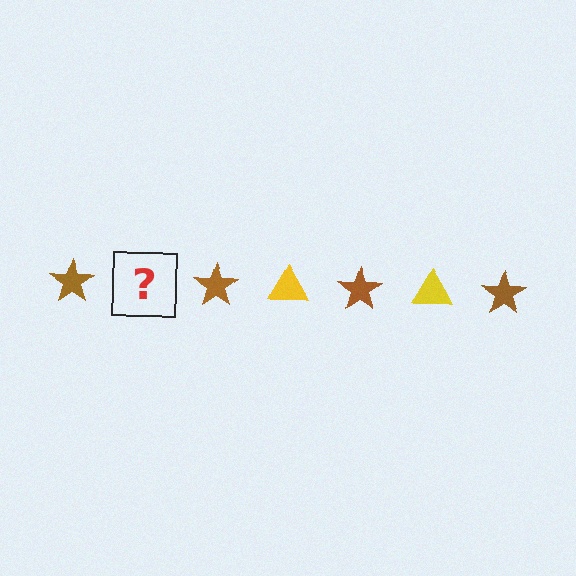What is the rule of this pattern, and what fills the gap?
The rule is that the pattern alternates between brown star and yellow triangle. The gap should be filled with a yellow triangle.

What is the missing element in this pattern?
The missing element is a yellow triangle.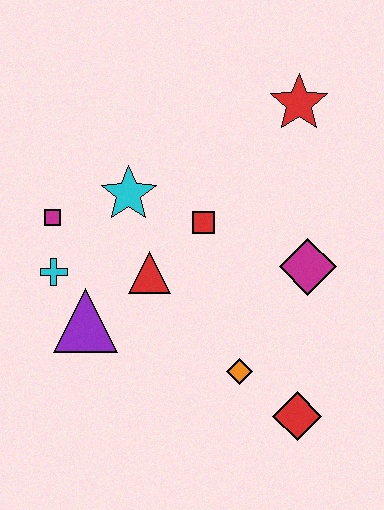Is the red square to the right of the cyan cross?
Yes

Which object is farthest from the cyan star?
The red diamond is farthest from the cyan star.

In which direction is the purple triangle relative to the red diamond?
The purple triangle is to the left of the red diamond.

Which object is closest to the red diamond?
The orange diamond is closest to the red diamond.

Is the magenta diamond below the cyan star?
Yes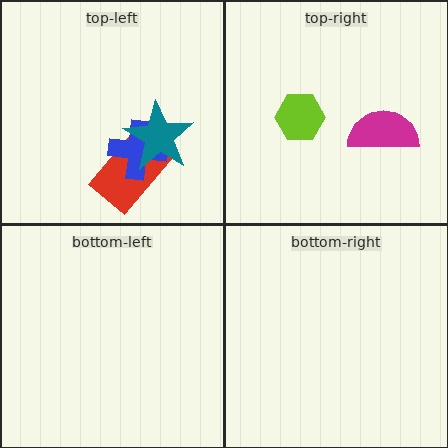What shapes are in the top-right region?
The magenta semicircle, the lime hexagon.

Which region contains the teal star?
The top-left region.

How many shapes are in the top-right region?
2.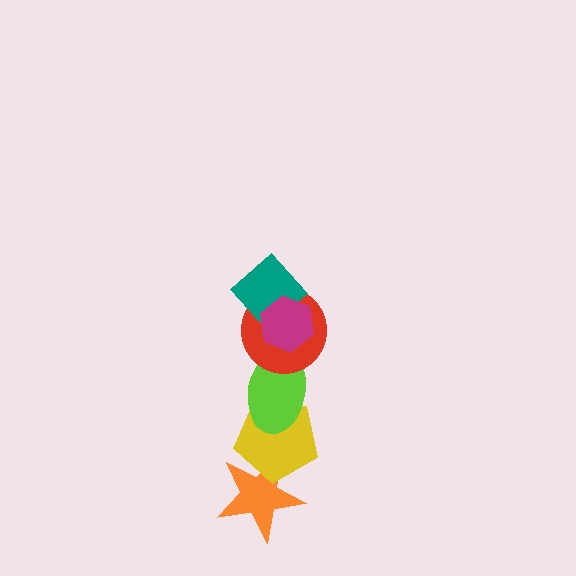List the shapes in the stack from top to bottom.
From top to bottom: the magenta hexagon, the teal diamond, the red circle, the lime ellipse, the yellow pentagon, the orange star.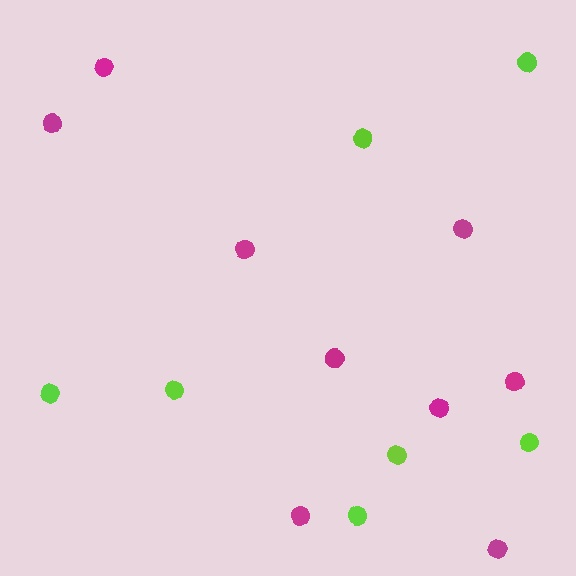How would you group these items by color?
There are 2 groups: one group of magenta circles (9) and one group of lime circles (7).